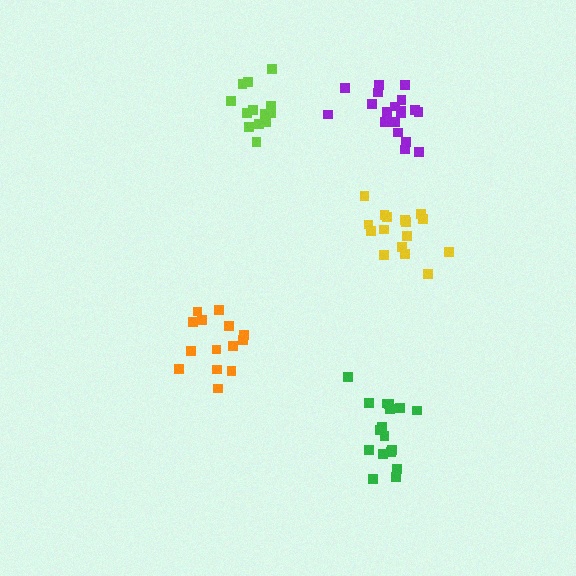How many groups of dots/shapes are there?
There are 5 groups.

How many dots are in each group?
Group 1: 13 dots, Group 2: 14 dots, Group 3: 19 dots, Group 4: 17 dots, Group 5: 16 dots (79 total).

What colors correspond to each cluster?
The clusters are colored: lime, orange, purple, green, yellow.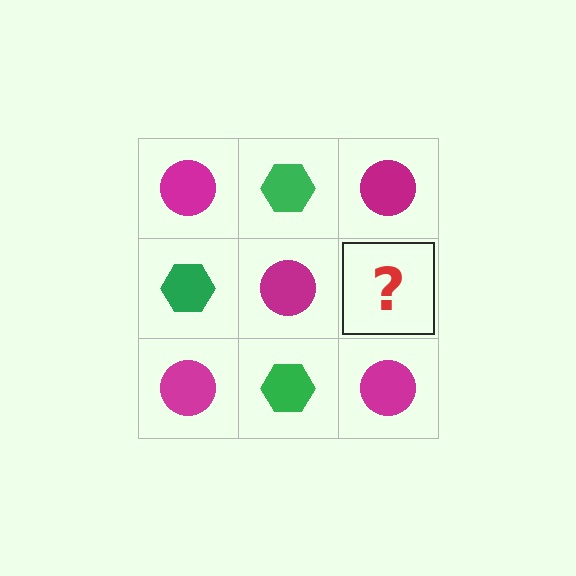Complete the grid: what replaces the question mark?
The question mark should be replaced with a green hexagon.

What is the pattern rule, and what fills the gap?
The rule is that it alternates magenta circle and green hexagon in a checkerboard pattern. The gap should be filled with a green hexagon.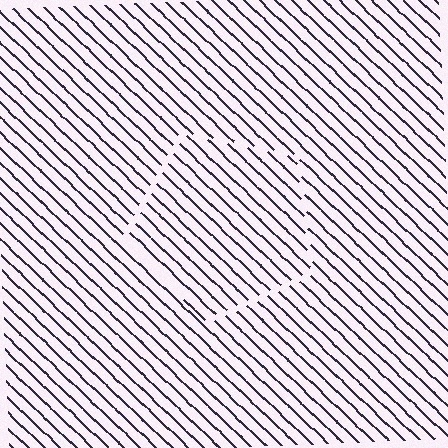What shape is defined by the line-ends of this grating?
An illusory pentagon. The interior of the shape contains the same grating, shifted by half a period — the contour is defined by the phase discontinuity where line-ends from the inner and outer gratings abut.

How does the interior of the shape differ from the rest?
The interior of the shape contains the same grating, shifted by half a period — the contour is defined by the phase discontinuity where line-ends from the inner and outer gratings abut.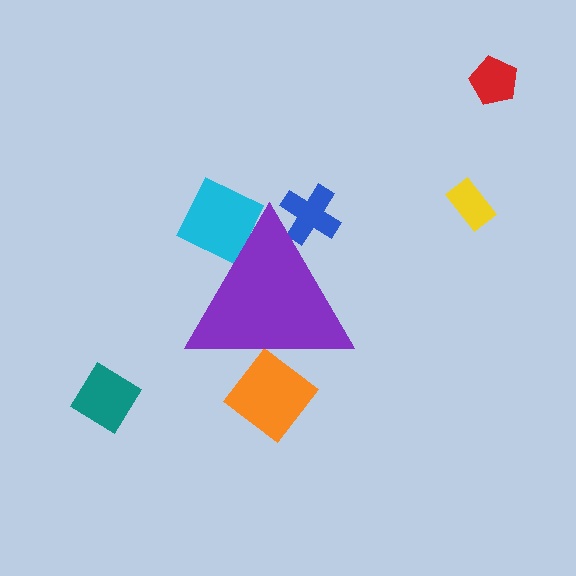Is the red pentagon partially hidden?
No, the red pentagon is fully visible.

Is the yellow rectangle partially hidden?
No, the yellow rectangle is fully visible.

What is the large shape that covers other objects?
A purple triangle.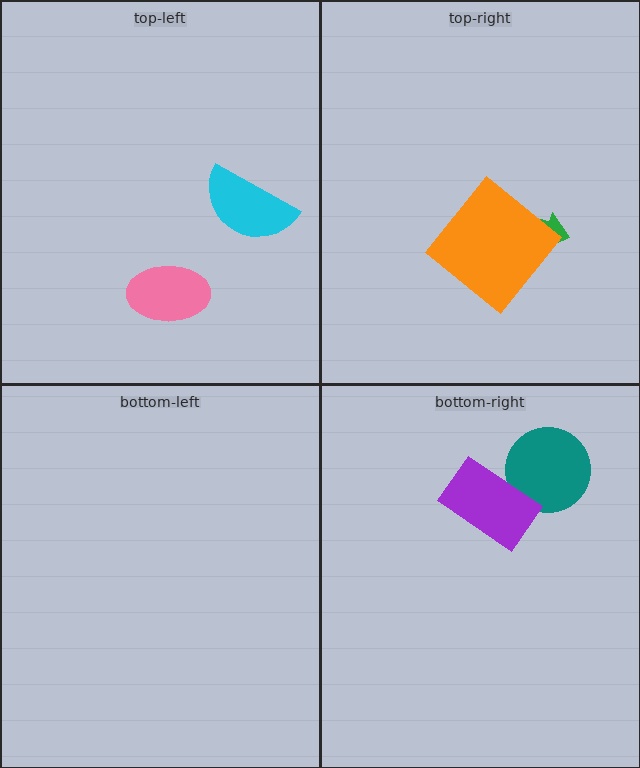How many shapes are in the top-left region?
2.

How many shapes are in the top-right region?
2.